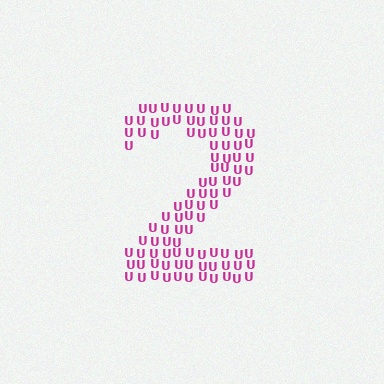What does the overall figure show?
The overall figure shows the digit 2.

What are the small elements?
The small elements are letter U's.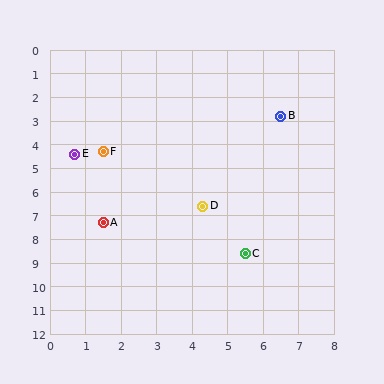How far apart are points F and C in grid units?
Points F and C are about 5.9 grid units apart.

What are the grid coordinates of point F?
Point F is at approximately (1.5, 4.3).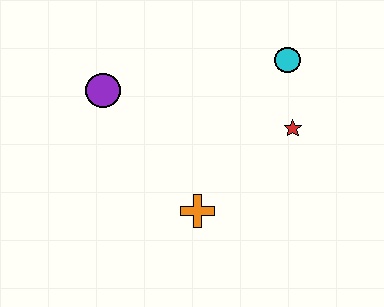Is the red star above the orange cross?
Yes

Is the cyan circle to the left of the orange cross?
No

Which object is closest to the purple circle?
The orange cross is closest to the purple circle.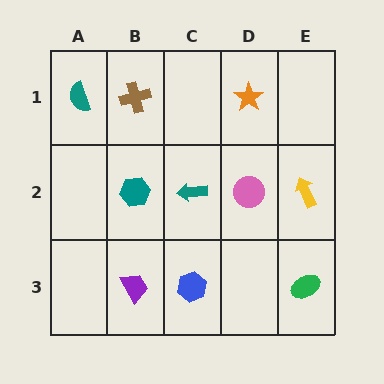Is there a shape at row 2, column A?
No, that cell is empty.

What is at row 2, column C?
A teal arrow.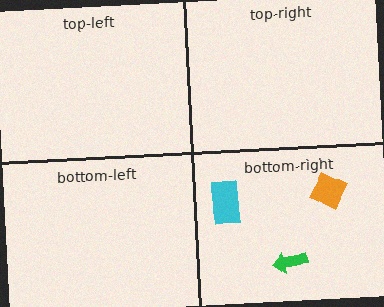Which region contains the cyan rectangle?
The bottom-right region.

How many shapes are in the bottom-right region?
3.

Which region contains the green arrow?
The bottom-right region.